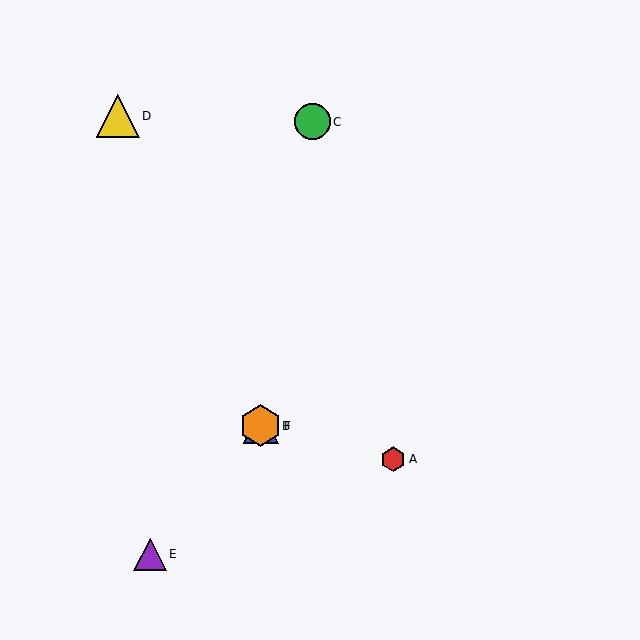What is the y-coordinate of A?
Object A is at y≈459.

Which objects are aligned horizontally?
Objects B, F are aligned horizontally.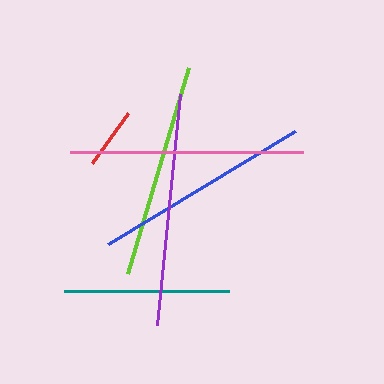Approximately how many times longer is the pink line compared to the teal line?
The pink line is approximately 1.4 times the length of the teal line.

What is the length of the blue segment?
The blue segment is approximately 218 pixels long.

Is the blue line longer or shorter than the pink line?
The pink line is longer than the blue line.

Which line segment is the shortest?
The red line is the shortest at approximately 61 pixels.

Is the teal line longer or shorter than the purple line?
The purple line is longer than the teal line.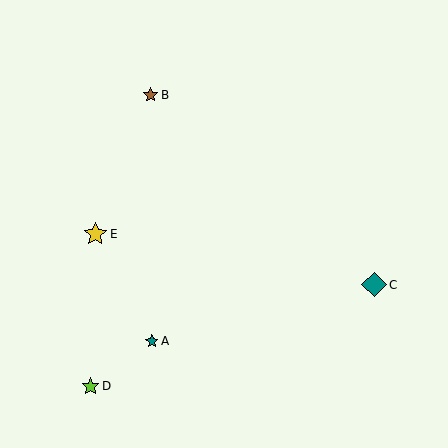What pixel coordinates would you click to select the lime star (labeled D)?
Click at (91, 386) to select the lime star D.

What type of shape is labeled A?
Shape A is a teal star.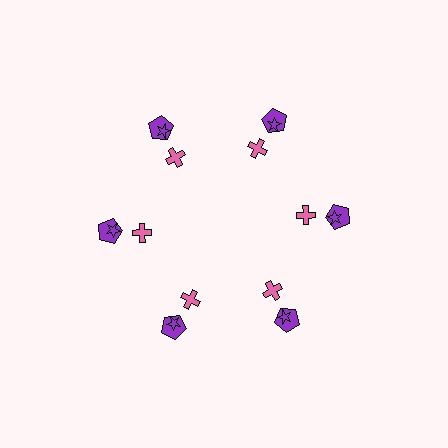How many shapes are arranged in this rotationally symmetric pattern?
There are 18 shapes, arranged in 6 groups of 3.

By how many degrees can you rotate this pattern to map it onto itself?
The pattern maps onto itself every 60 degrees of rotation.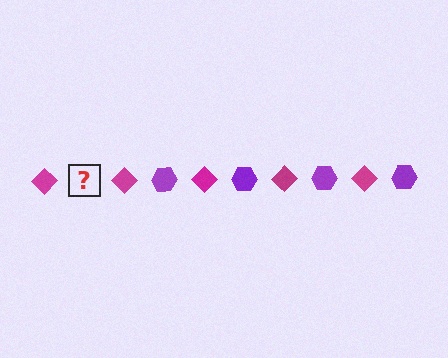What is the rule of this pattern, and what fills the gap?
The rule is that the pattern alternates between magenta diamond and purple hexagon. The gap should be filled with a purple hexagon.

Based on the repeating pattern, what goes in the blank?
The blank should be a purple hexagon.